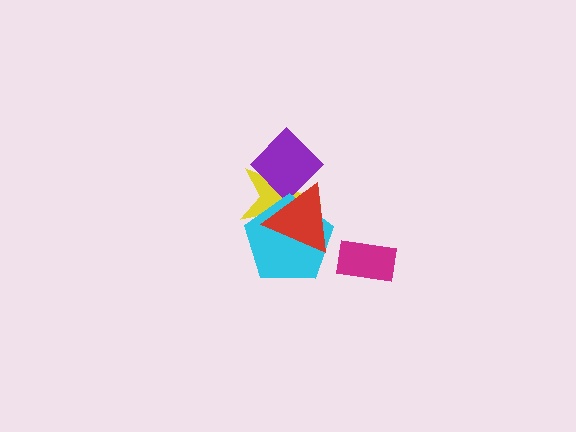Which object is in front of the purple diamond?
The red triangle is in front of the purple diamond.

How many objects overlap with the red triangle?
3 objects overlap with the red triangle.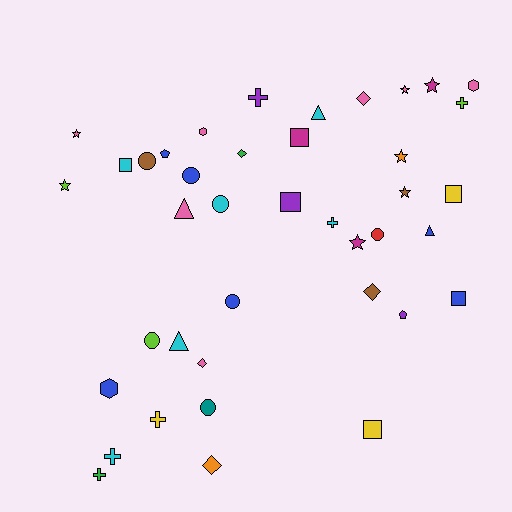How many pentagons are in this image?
There are 2 pentagons.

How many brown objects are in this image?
There are 3 brown objects.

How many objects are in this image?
There are 40 objects.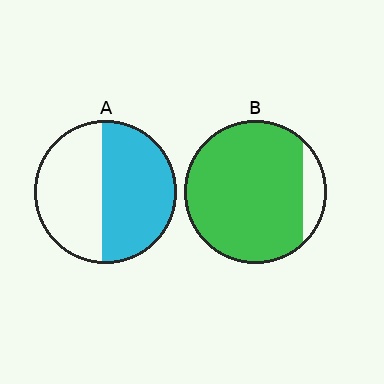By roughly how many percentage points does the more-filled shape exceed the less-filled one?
By roughly 35 percentage points (B over A).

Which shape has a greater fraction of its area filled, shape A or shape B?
Shape B.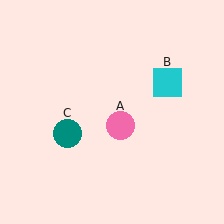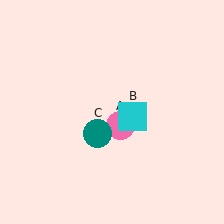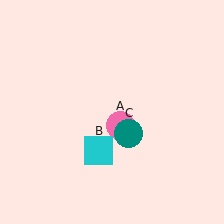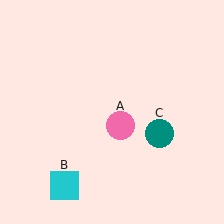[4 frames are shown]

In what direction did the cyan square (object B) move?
The cyan square (object B) moved down and to the left.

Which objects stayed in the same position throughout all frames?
Pink circle (object A) remained stationary.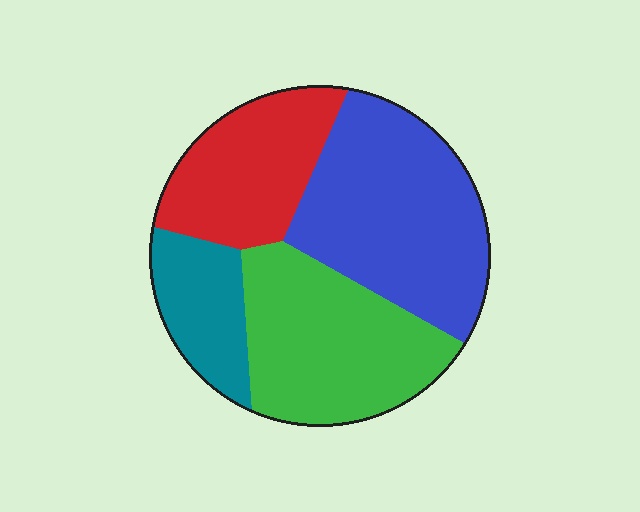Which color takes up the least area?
Teal, at roughly 15%.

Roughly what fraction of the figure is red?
Red takes up about one fifth (1/5) of the figure.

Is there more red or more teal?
Red.